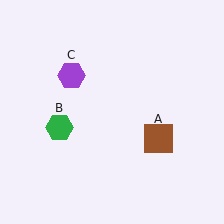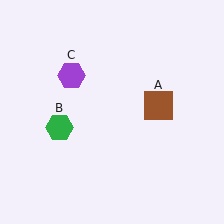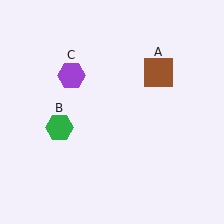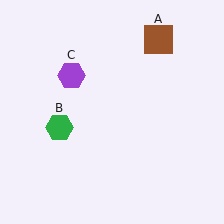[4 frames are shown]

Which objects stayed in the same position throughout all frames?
Green hexagon (object B) and purple hexagon (object C) remained stationary.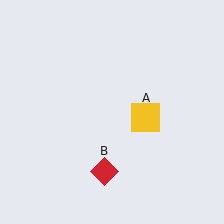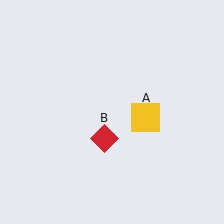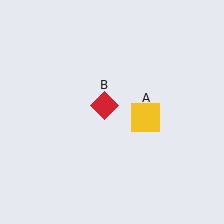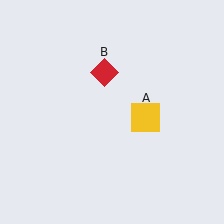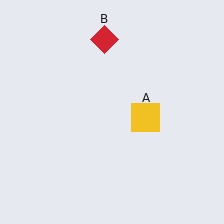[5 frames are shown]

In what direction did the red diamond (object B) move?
The red diamond (object B) moved up.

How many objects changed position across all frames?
1 object changed position: red diamond (object B).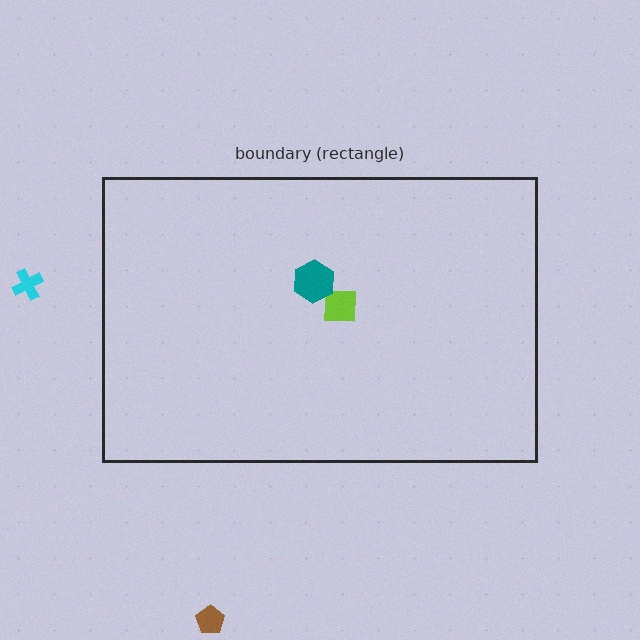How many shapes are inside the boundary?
2 inside, 2 outside.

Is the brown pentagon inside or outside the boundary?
Outside.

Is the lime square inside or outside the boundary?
Inside.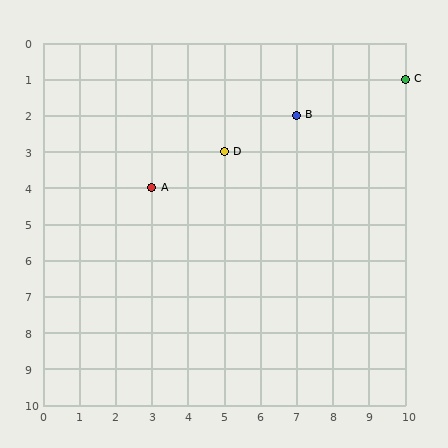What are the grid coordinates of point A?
Point A is at grid coordinates (3, 4).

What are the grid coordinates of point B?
Point B is at grid coordinates (7, 2).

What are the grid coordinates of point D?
Point D is at grid coordinates (5, 3).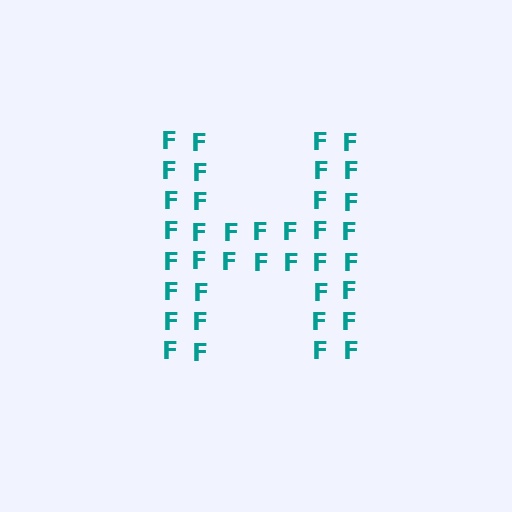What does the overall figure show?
The overall figure shows the letter H.